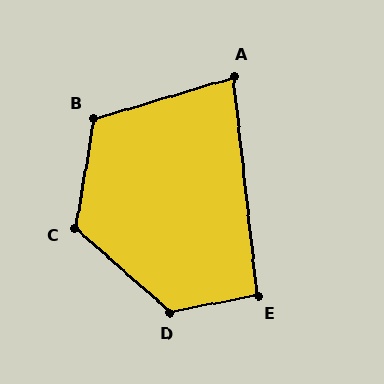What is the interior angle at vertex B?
Approximately 116 degrees (obtuse).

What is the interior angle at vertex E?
Approximately 95 degrees (approximately right).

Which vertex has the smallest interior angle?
A, at approximately 80 degrees.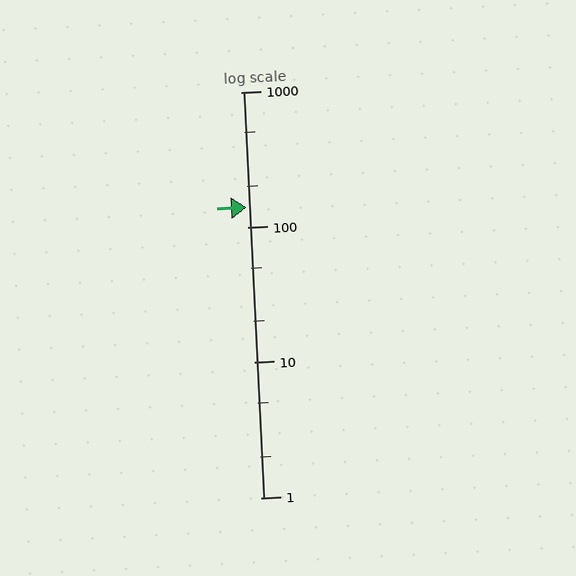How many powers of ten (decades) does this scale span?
The scale spans 3 decades, from 1 to 1000.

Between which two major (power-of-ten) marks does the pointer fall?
The pointer is between 100 and 1000.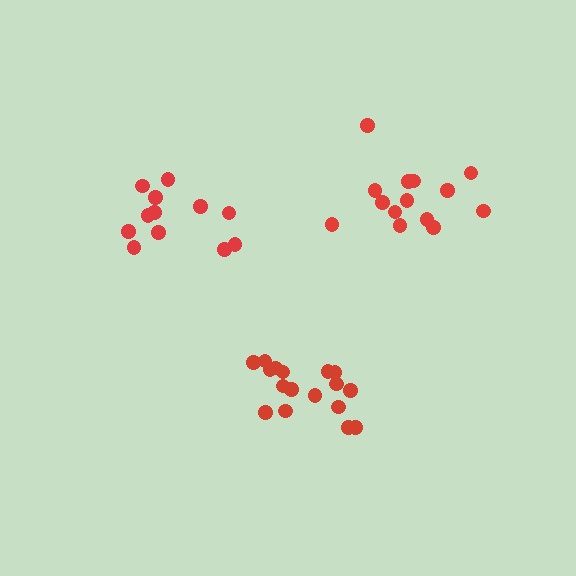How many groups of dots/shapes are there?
There are 3 groups.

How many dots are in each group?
Group 1: 14 dots, Group 2: 12 dots, Group 3: 17 dots (43 total).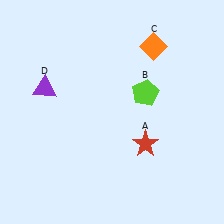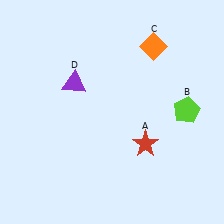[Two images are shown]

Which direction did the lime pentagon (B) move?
The lime pentagon (B) moved right.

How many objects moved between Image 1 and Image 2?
2 objects moved between the two images.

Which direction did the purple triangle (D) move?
The purple triangle (D) moved right.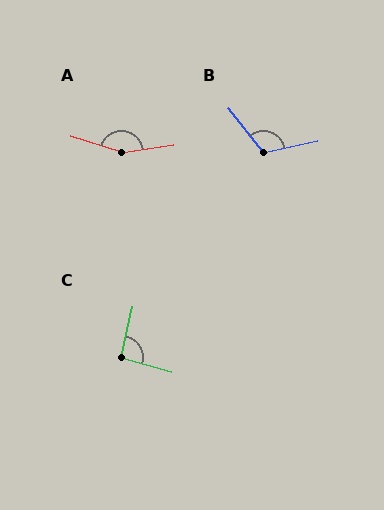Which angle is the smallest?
C, at approximately 92 degrees.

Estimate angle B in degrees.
Approximately 115 degrees.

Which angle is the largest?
A, at approximately 154 degrees.